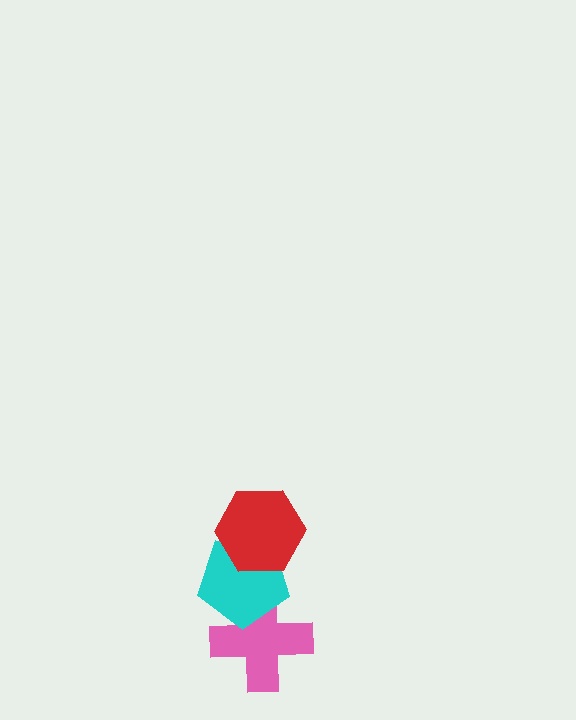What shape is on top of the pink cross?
The cyan pentagon is on top of the pink cross.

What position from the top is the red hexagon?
The red hexagon is 1st from the top.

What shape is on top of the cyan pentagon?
The red hexagon is on top of the cyan pentagon.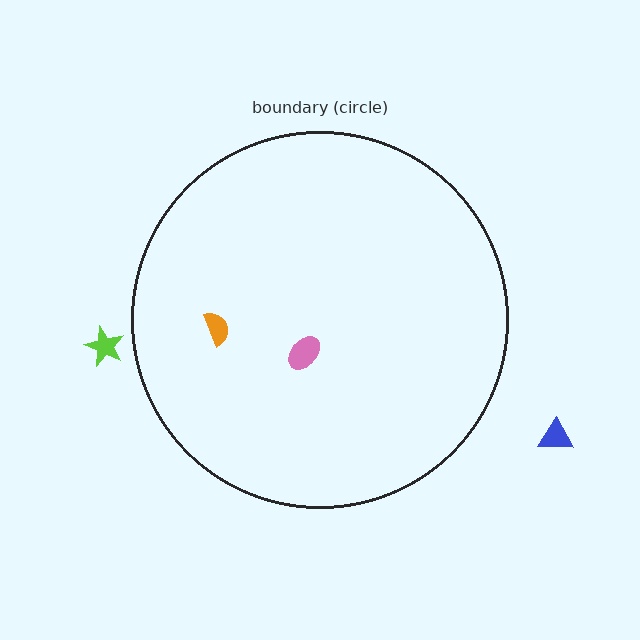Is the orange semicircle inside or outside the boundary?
Inside.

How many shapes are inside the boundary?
2 inside, 2 outside.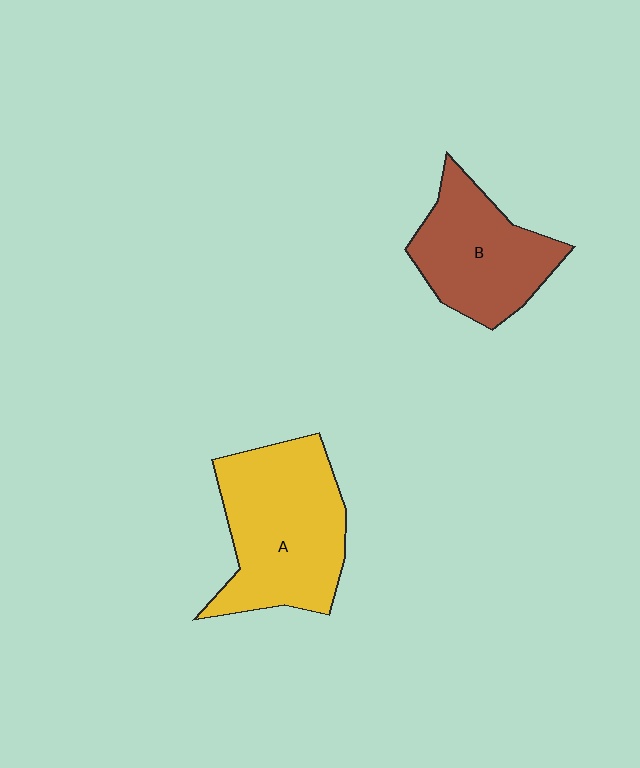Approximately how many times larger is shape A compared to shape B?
Approximately 1.3 times.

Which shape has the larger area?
Shape A (yellow).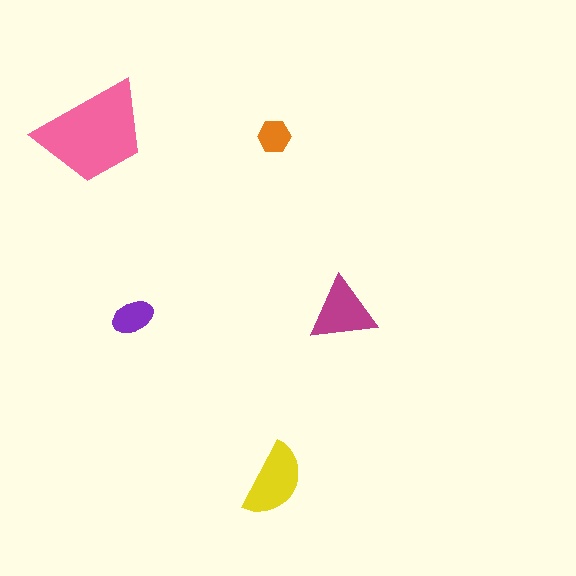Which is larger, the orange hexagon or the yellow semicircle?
The yellow semicircle.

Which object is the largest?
The pink trapezoid.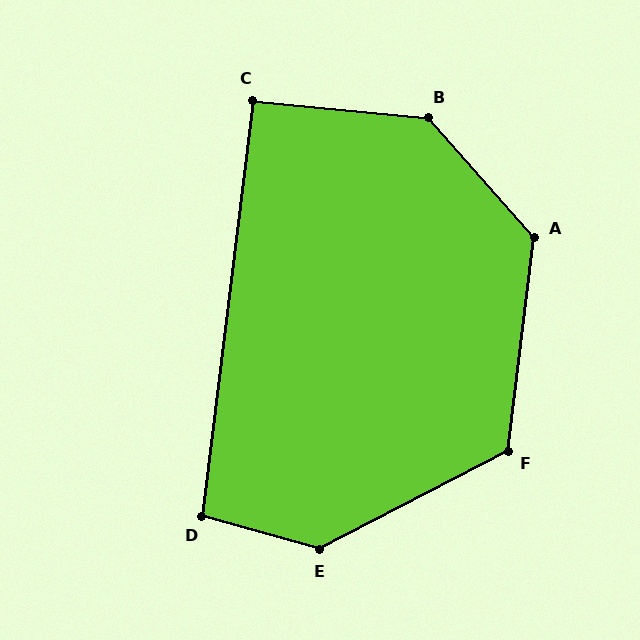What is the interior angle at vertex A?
Approximately 132 degrees (obtuse).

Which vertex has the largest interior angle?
B, at approximately 137 degrees.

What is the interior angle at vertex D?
Approximately 99 degrees (obtuse).